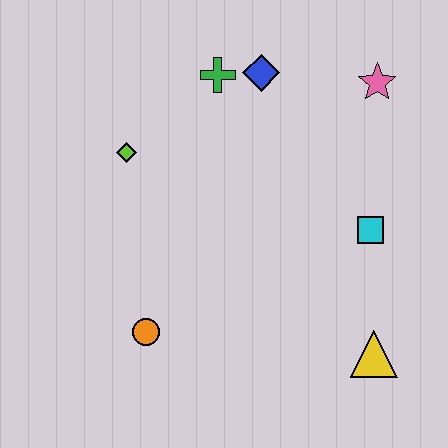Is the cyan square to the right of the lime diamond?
Yes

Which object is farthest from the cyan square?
The lime diamond is farthest from the cyan square.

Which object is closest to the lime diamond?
The green cross is closest to the lime diamond.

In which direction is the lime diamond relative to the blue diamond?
The lime diamond is to the left of the blue diamond.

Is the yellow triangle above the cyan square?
No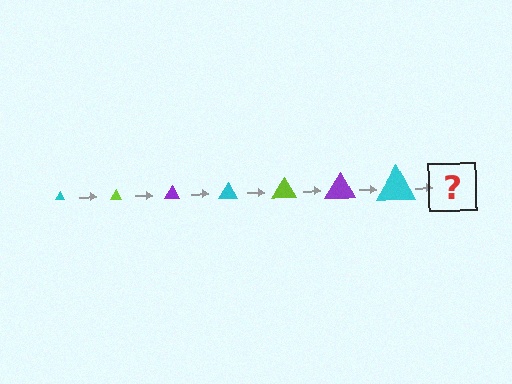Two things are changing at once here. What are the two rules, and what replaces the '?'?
The two rules are that the triangle grows larger each step and the color cycles through cyan, lime, and purple. The '?' should be a lime triangle, larger than the previous one.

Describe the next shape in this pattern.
It should be a lime triangle, larger than the previous one.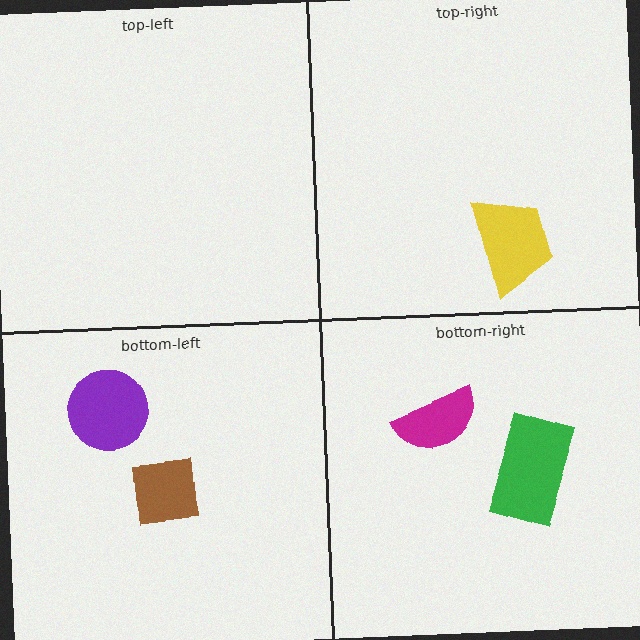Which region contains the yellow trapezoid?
The top-right region.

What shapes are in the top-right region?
The yellow trapezoid.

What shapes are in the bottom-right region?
The magenta semicircle, the green rectangle.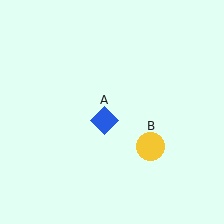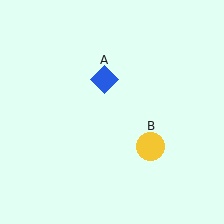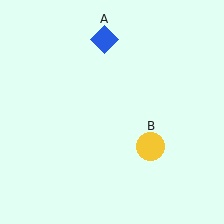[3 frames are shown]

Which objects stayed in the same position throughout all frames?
Yellow circle (object B) remained stationary.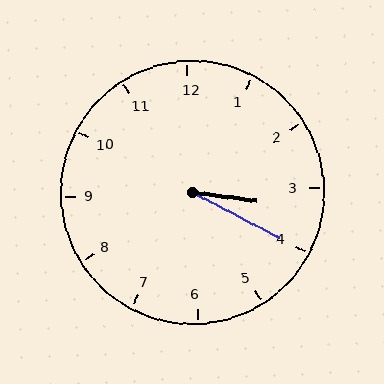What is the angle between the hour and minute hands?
Approximately 20 degrees.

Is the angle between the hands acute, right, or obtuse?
It is acute.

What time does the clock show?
3:20.